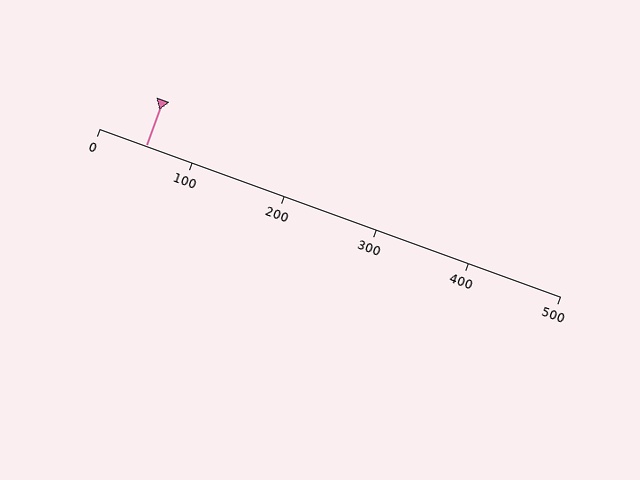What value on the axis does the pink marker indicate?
The marker indicates approximately 50.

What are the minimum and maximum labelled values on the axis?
The axis runs from 0 to 500.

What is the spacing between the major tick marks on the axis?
The major ticks are spaced 100 apart.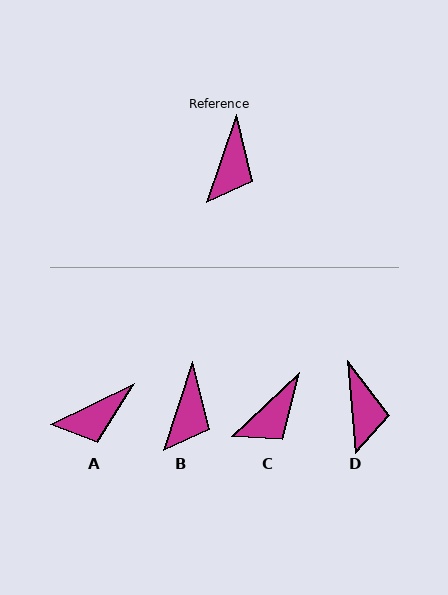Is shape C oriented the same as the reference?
No, it is off by about 28 degrees.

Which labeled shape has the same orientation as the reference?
B.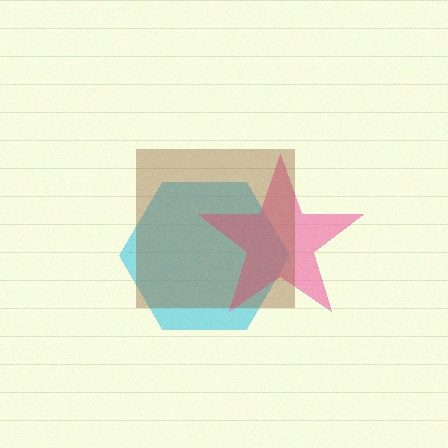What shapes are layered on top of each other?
The layered shapes are: a cyan hexagon, a pink star, a brown square.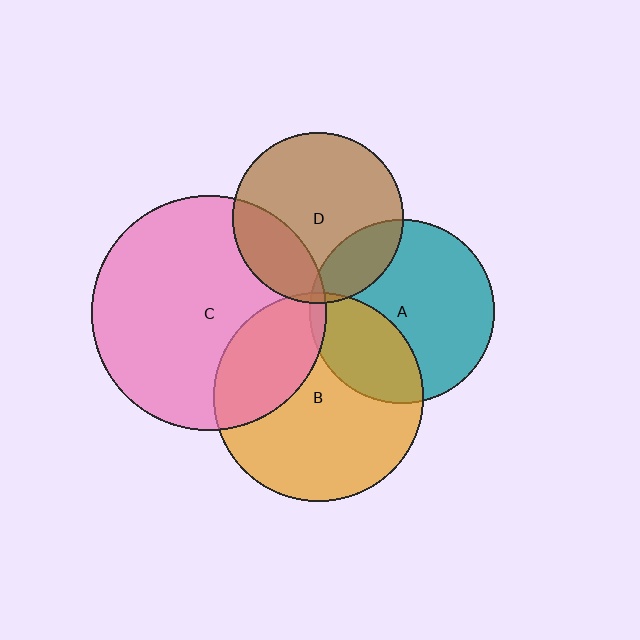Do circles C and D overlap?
Yes.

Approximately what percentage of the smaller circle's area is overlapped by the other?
Approximately 25%.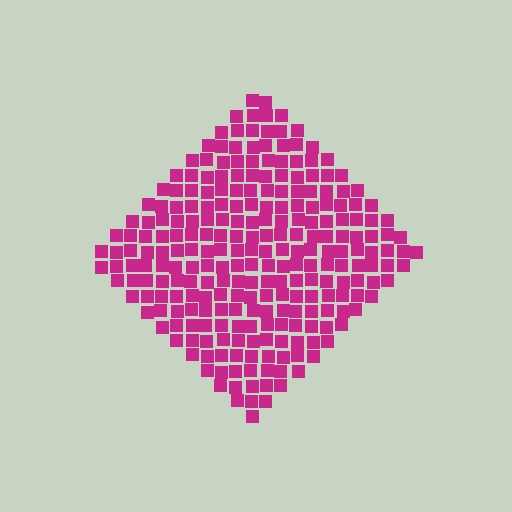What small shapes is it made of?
It is made of small squares.